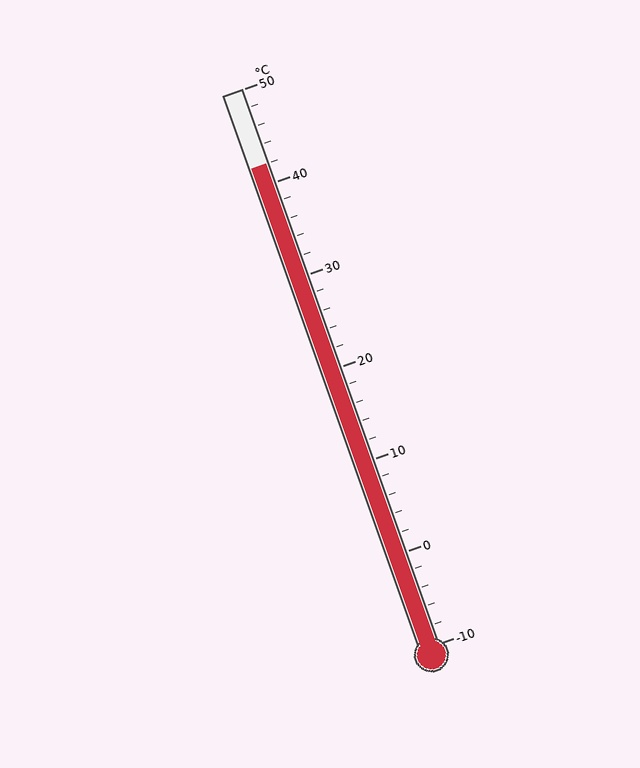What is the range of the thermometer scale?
The thermometer scale ranges from -10°C to 50°C.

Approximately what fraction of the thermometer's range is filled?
The thermometer is filled to approximately 85% of its range.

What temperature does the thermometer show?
The thermometer shows approximately 42°C.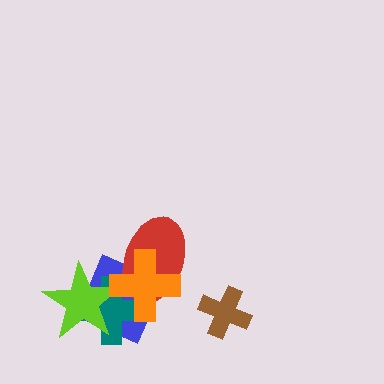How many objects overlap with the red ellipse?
3 objects overlap with the red ellipse.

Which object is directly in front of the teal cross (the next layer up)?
The lime star is directly in front of the teal cross.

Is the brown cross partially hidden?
No, no other shape covers it.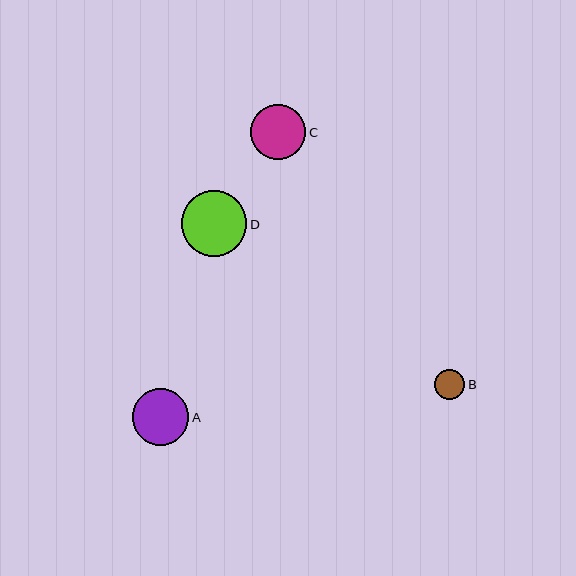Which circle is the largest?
Circle D is the largest with a size of approximately 66 pixels.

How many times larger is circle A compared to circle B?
Circle A is approximately 1.9 times the size of circle B.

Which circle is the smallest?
Circle B is the smallest with a size of approximately 30 pixels.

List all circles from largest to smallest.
From largest to smallest: D, A, C, B.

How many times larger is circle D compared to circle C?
Circle D is approximately 1.2 times the size of circle C.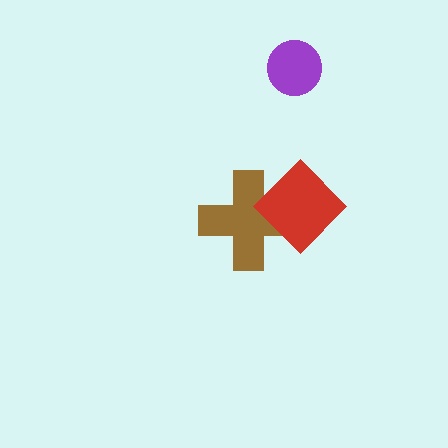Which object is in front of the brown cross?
The red diamond is in front of the brown cross.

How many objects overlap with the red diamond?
1 object overlaps with the red diamond.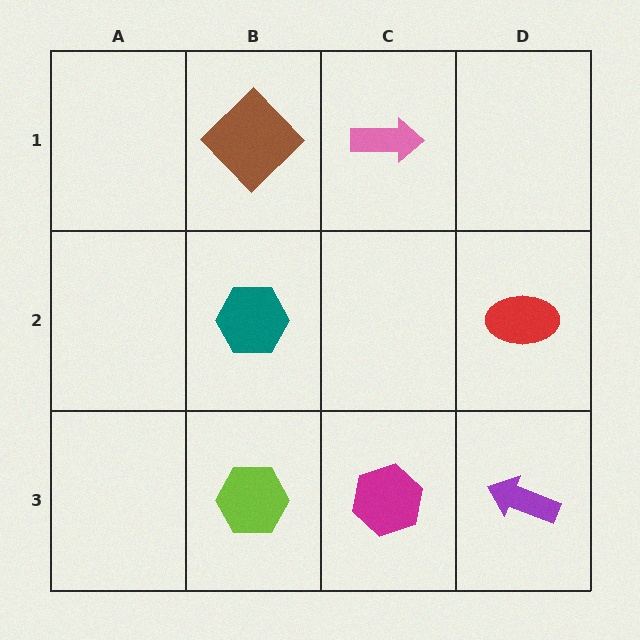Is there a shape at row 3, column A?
No, that cell is empty.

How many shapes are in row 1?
2 shapes.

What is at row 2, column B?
A teal hexagon.